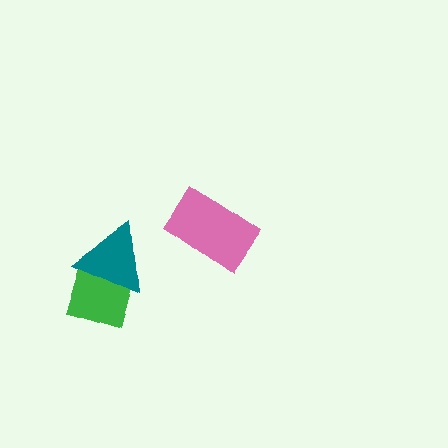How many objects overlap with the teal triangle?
1 object overlaps with the teal triangle.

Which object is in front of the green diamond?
The teal triangle is in front of the green diamond.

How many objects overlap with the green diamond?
1 object overlaps with the green diamond.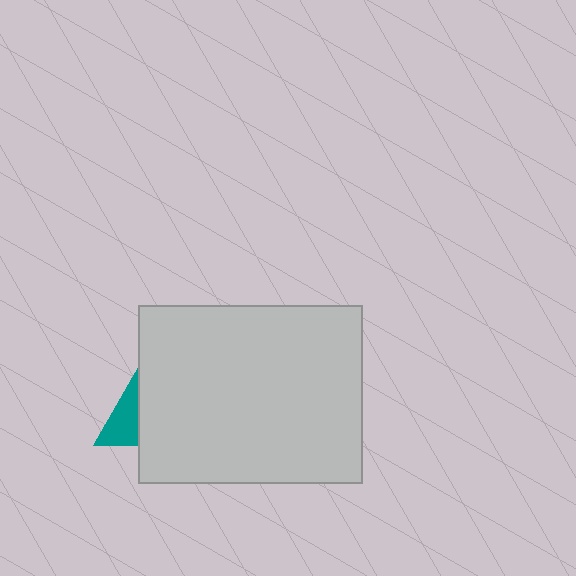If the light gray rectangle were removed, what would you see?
You would see the complete teal triangle.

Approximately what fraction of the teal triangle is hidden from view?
Roughly 67% of the teal triangle is hidden behind the light gray rectangle.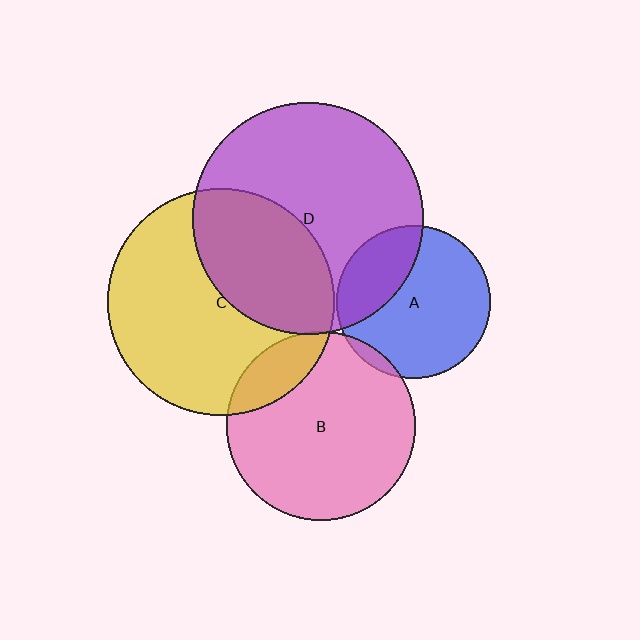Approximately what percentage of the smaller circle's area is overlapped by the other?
Approximately 5%.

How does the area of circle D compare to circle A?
Approximately 2.3 times.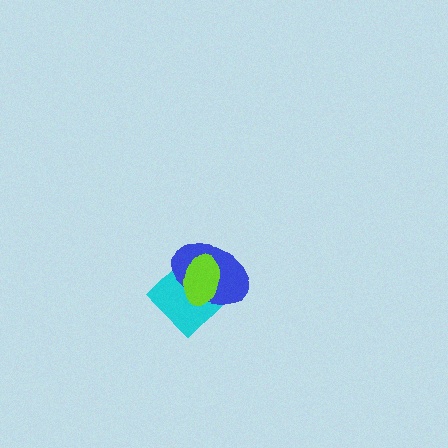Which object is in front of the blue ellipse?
The lime ellipse is in front of the blue ellipse.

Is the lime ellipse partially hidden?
No, no other shape covers it.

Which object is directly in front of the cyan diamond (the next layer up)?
The blue ellipse is directly in front of the cyan diamond.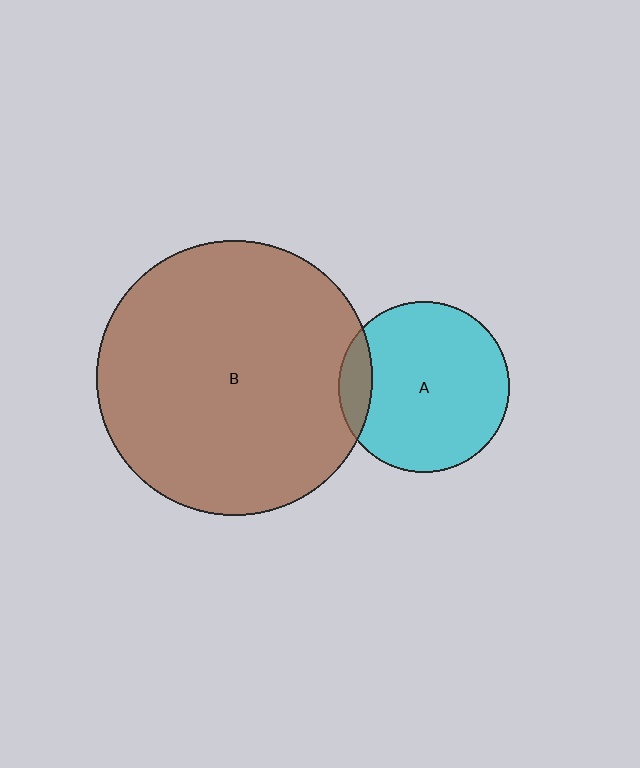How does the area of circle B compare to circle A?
Approximately 2.6 times.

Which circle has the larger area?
Circle B (brown).